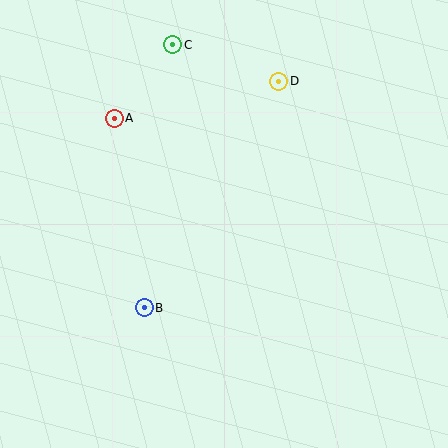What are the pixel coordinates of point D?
Point D is at (279, 81).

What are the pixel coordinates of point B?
Point B is at (144, 308).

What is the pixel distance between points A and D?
The distance between A and D is 168 pixels.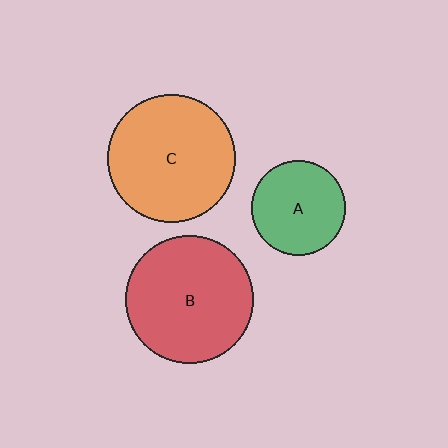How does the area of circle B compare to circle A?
Approximately 1.8 times.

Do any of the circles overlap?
No, none of the circles overlap.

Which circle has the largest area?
Circle B (red).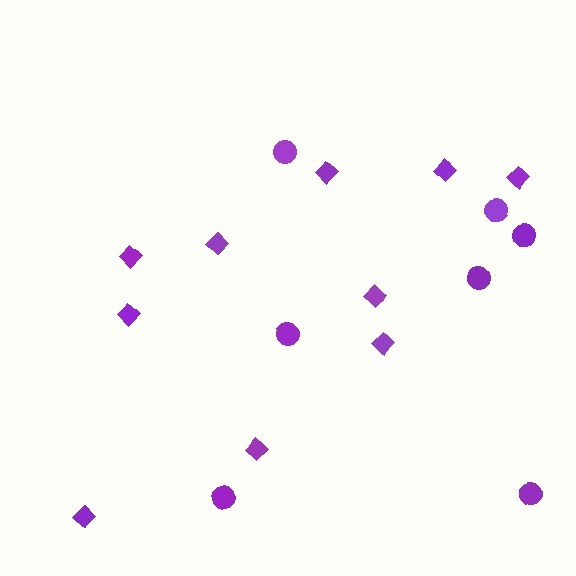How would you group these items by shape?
There are 2 groups: one group of circles (7) and one group of diamonds (10).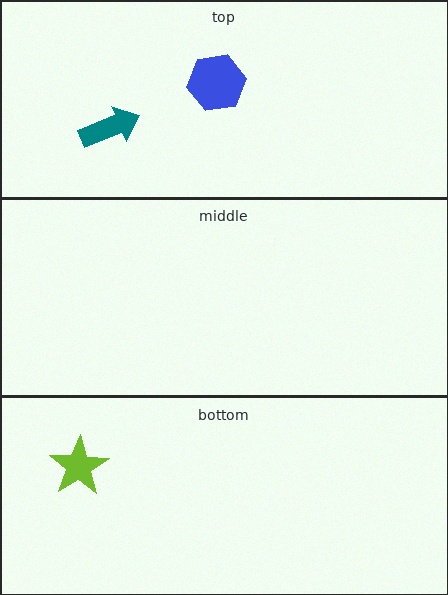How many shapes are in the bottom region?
1.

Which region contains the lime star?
The bottom region.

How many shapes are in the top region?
2.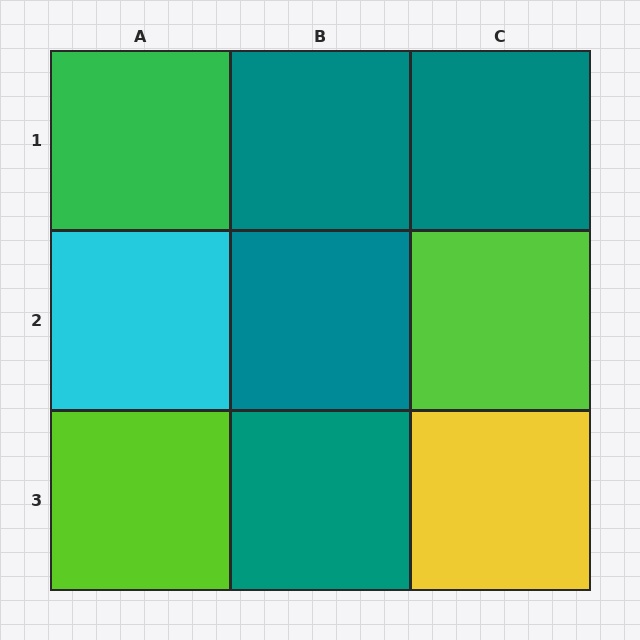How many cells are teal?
4 cells are teal.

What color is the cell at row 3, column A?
Lime.